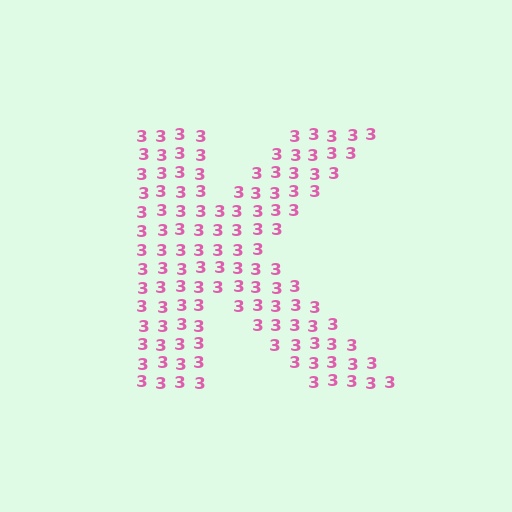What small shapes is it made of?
It is made of small digit 3's.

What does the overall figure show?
The overall figure shows the letter K.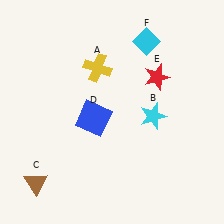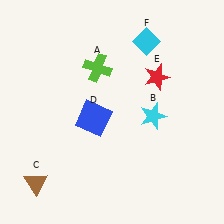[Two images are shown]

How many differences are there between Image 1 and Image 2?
There is 1 difference between the two images.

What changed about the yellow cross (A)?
In Image 1, A is yellow. In Image 2, it changed to lime.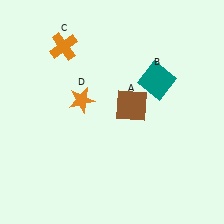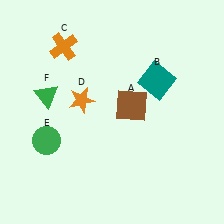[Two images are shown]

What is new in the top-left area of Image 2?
A green triangle (F) was added in the top-left area of Image 2.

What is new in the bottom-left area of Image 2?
A green circle (E) was added in the bottom-left area of Image 2.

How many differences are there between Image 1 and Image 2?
There are 2 differences between the two images.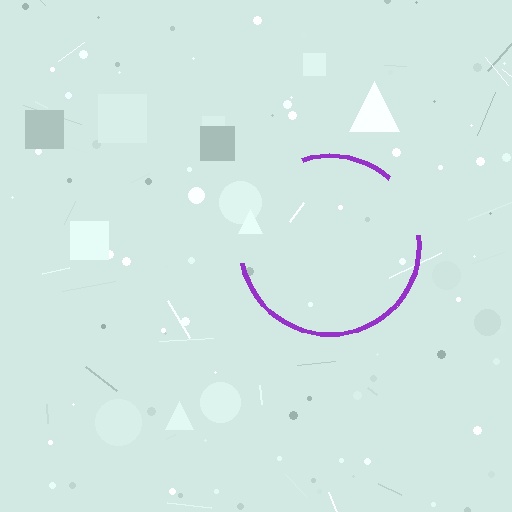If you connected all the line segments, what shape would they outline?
They would outline a circle.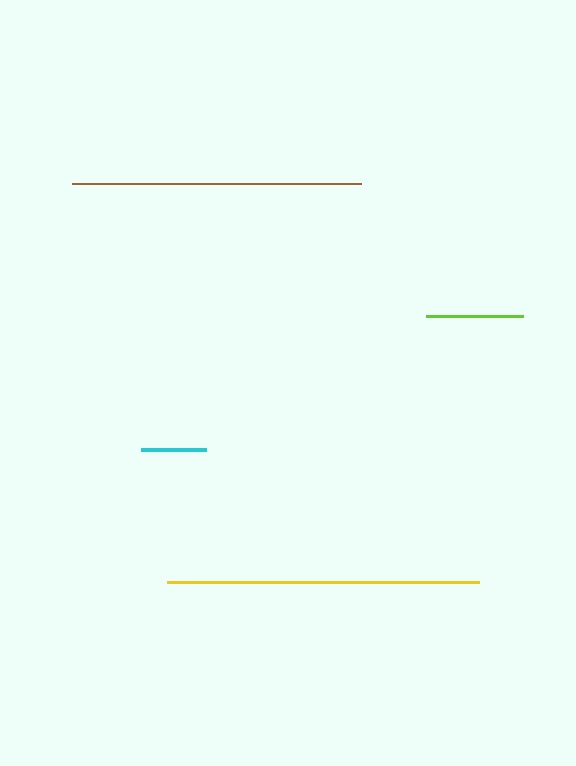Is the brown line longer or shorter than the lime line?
The brown line is longer than the lime line.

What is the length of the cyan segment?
The cyan segment is approximately 66 pixels long.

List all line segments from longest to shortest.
From longest to shortest: yellow, brown, lime, cyan.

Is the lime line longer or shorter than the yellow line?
The yellow line is longer than the lime line.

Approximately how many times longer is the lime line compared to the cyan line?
The lime line is approximately 1.5 times the length of the cyan line.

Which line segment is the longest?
The yellow line is the longest at approximately 312 pixels.